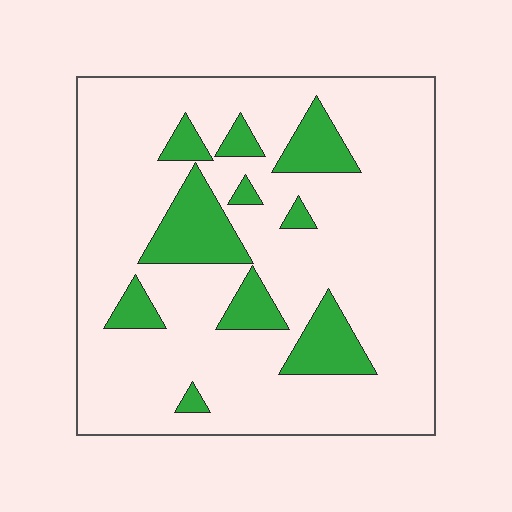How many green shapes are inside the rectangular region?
10.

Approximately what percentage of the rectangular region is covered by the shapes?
Approximately 20%.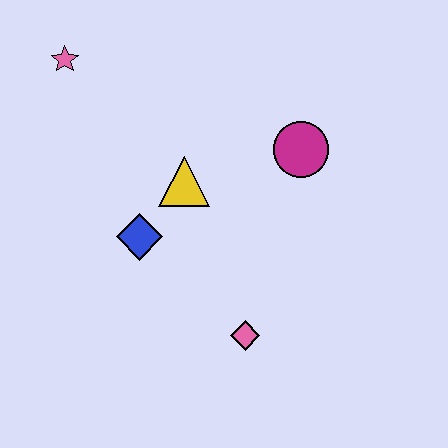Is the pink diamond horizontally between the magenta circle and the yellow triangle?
Yes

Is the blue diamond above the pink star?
No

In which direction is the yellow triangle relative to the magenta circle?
The yellow triangle is to the left of the magenta circle.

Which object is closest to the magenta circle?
The yellow triangle is closest to the magenta circle.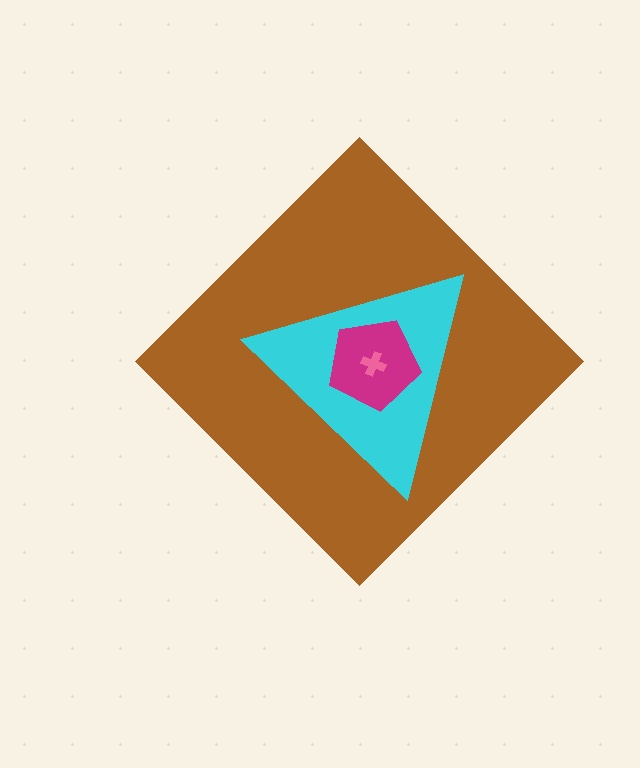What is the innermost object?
The pink cross.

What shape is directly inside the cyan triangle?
The magenta pentagon.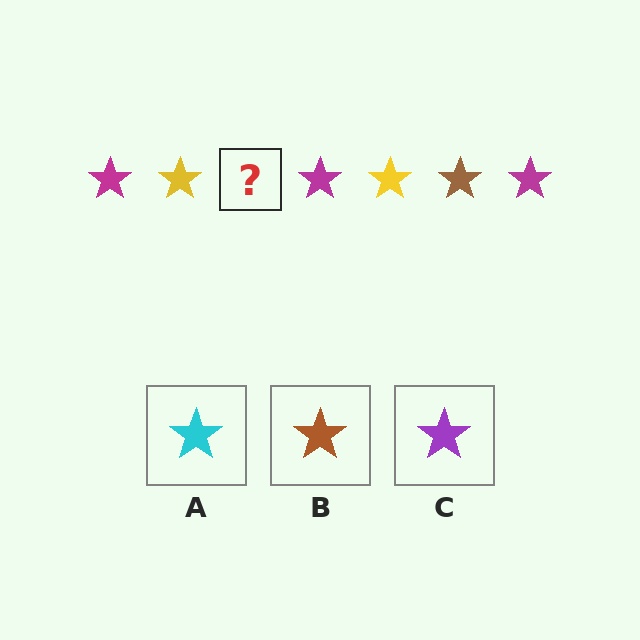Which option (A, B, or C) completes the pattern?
B.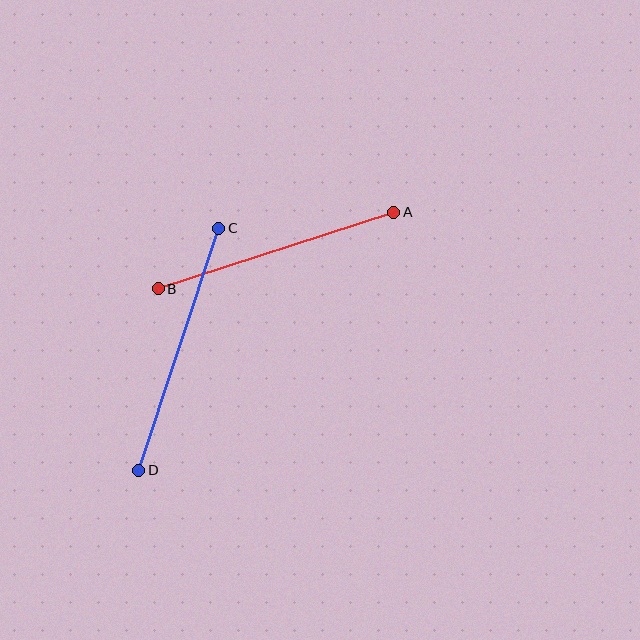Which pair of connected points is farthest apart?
Points C and D are farthest apart.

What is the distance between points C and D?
The distance is approximately 255 pixels.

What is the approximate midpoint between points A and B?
The midpoint is at approximately (276, 250) pixels.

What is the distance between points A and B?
The distance is approximately 248 pixels.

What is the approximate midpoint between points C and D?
The midpoint is at approximately (179, 349) pixels.